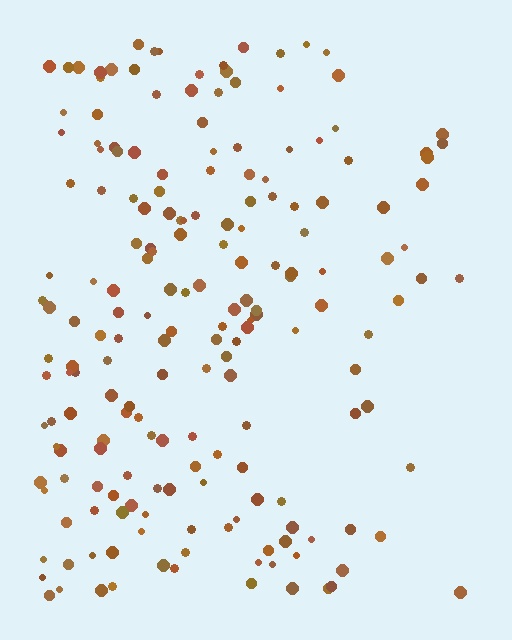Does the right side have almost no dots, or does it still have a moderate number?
Still a moderate number, just noticeably fewer than the left.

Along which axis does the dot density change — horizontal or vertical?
Horizontal.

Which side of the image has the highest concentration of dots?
The left.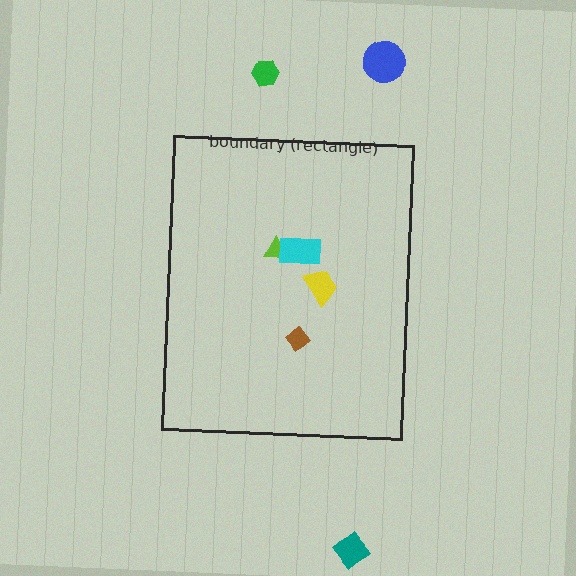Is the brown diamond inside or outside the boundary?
Inside.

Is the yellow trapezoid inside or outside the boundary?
Inside.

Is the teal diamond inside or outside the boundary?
Outside.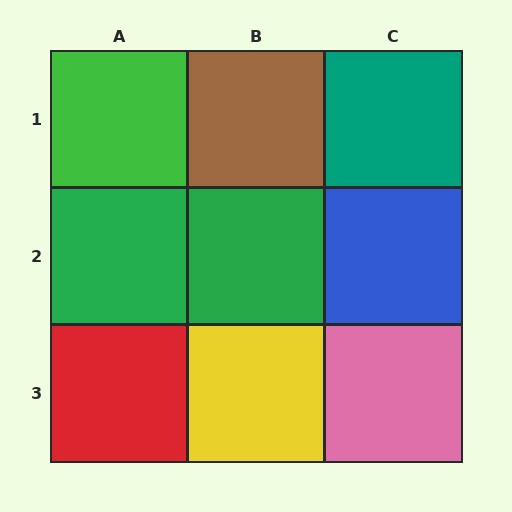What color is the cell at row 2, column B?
Green.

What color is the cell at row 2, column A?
Green.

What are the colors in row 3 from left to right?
Red, yellow, pink.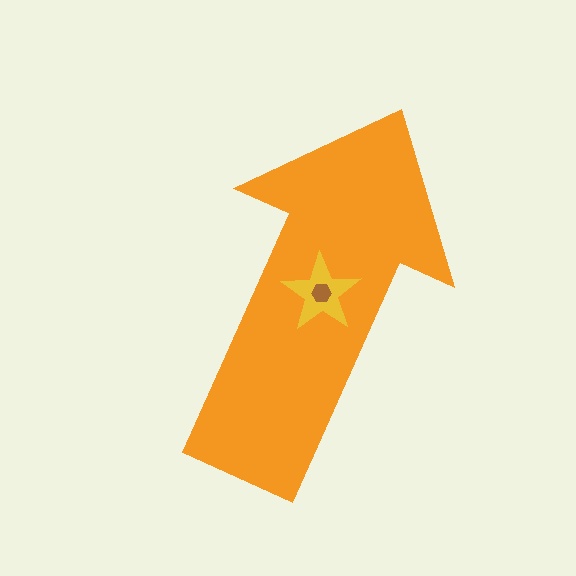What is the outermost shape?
The orange arrow.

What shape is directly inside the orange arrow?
The yellow star.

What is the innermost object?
The brown hexagon.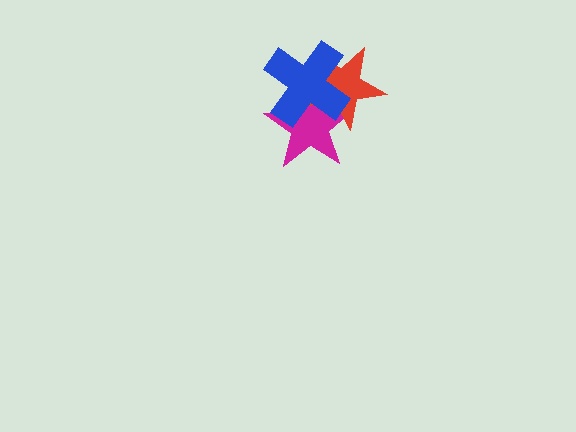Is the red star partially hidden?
Yes, it is partially covered by another shape.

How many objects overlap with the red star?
2 objects overlap with the red star.